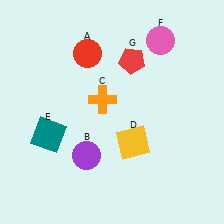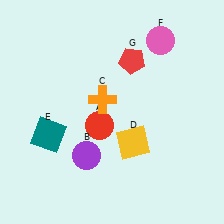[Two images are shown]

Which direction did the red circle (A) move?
The red circle (A) moved down.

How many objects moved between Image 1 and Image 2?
1 object moved between the two images.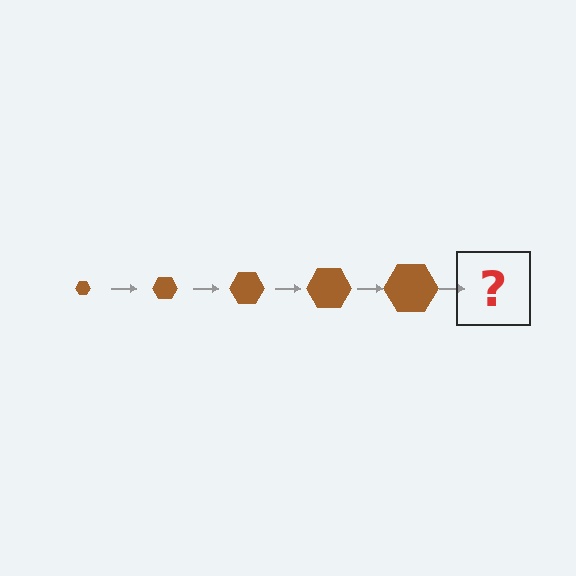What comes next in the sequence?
The next element should be a brown hexagon, larger than the previous one.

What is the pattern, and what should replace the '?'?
The pattern is that the hexagon gets progressively larger each step. The '?' should be a brown hexagon, larger than the previous one.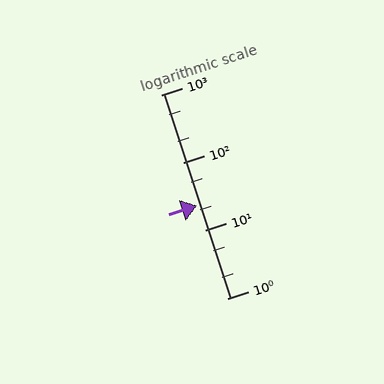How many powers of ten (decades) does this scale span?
The scale spans 3 decades, from 1 to 1000.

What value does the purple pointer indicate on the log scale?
The pointer indicates approximately 23.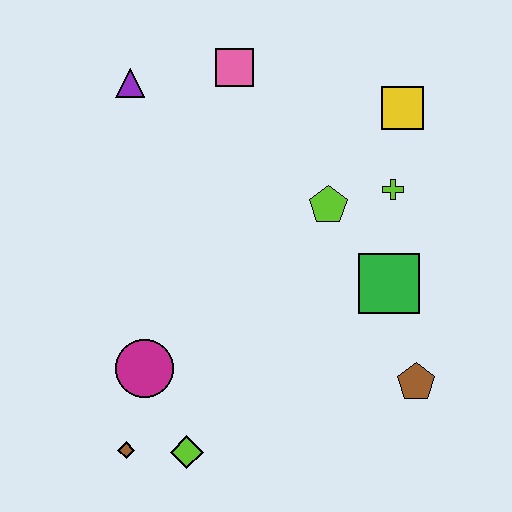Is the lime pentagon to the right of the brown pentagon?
No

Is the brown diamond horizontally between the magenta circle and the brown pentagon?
No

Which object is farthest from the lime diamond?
The yellow square is farthest from the lime diamond.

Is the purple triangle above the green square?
Yes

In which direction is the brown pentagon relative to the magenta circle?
The brown pentagon is to the right of the magenta circle.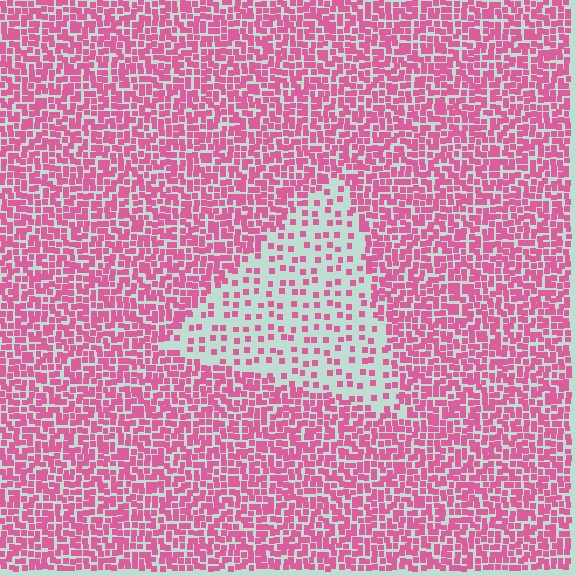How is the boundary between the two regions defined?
The boundary is defined by a change in element density (approximately 2.8x ratio). All elements are the same color, size, and shape.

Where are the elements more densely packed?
The elements are more densely packed outside the triangle boundary.